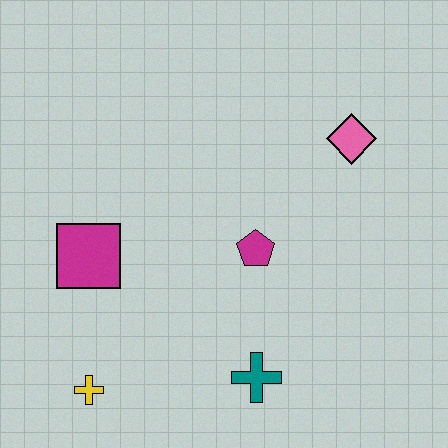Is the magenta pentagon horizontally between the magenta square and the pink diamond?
Yes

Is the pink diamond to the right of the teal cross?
Yes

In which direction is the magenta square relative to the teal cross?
The magenta square is to the left of the teal cross.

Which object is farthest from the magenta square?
The pink diamond is farthest from the magenta square.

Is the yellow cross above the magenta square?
No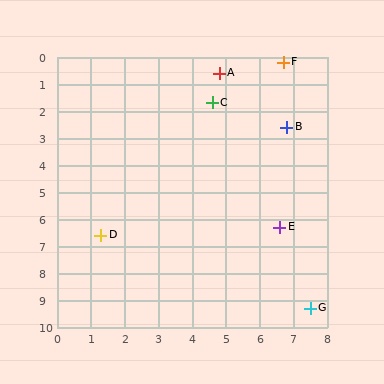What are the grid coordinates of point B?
Point B is at approximately (6.8, 2.6).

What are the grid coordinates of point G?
Point G is at approximately (7.5, 9.3).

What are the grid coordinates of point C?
Point C is at approximately (4.6, 1.7).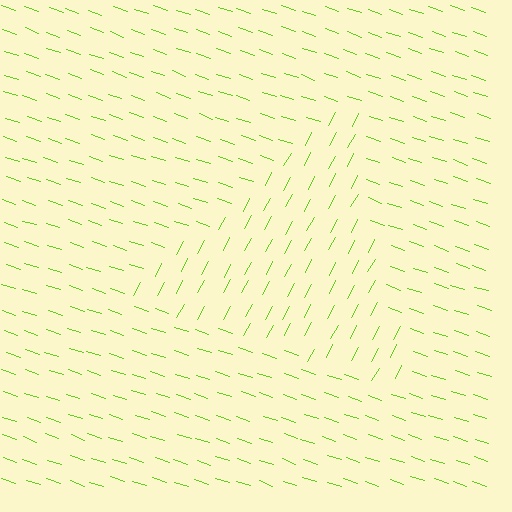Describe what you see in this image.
The image is filled with small lime line segments. A triangle region in the image has lines oriented differently from the surrounding lines, creating a visible texture boundary.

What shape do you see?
I see a triangle.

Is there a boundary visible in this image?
Yes, there is a texture boundary formed by a change in line orientation.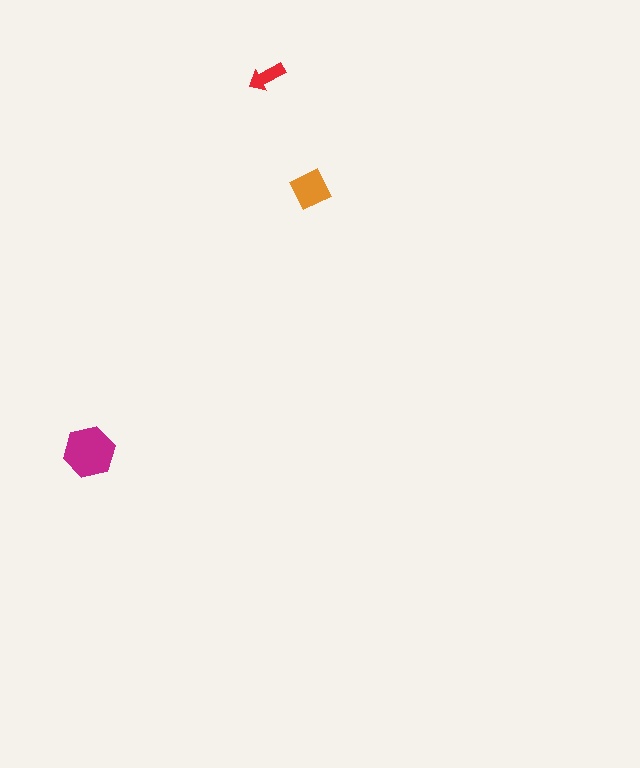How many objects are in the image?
There are 3 objects in the image.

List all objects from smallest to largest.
The red arrow, the orange square, the magenta hexagon.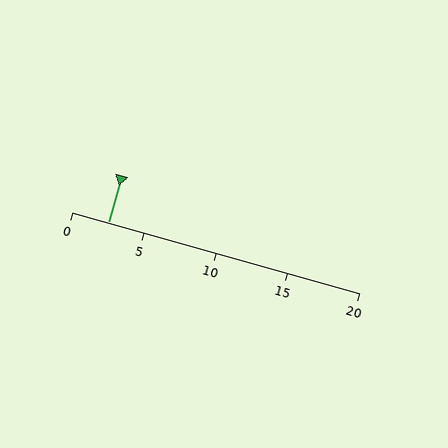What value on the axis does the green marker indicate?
The marker indicates approximately 2.5.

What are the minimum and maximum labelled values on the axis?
The axis runs from 0 to 20.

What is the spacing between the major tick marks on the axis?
The major ticks are spaced 5 apart.